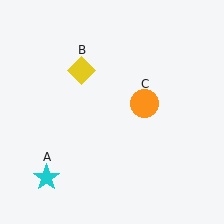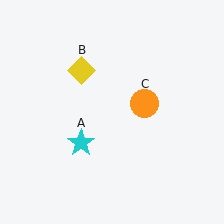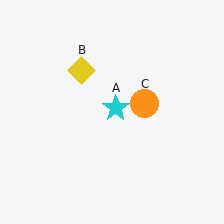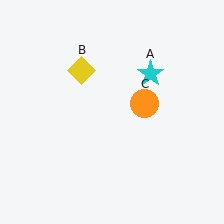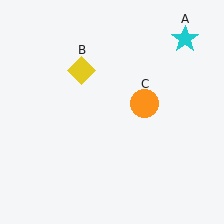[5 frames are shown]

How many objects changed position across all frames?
1 object changed position: cyan star (object A).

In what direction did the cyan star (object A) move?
The cyan star (object A) moved up and to the right.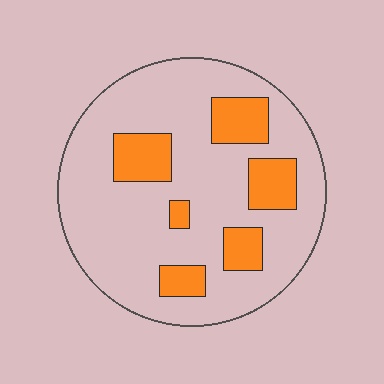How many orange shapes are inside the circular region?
6.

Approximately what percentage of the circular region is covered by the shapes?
Approximately 20%.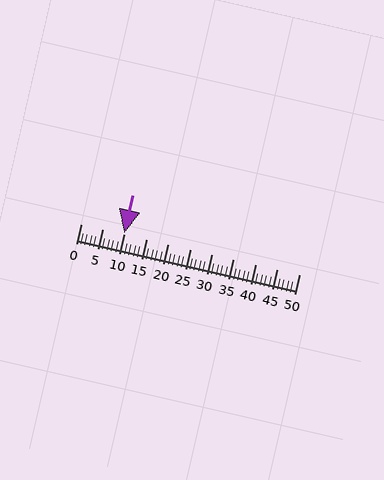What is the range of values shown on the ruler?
The ruler shows values from 0 to 50.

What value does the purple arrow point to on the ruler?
The purple arrow points to approximately 10.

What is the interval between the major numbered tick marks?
The major tick marks are spaced 5 units apart.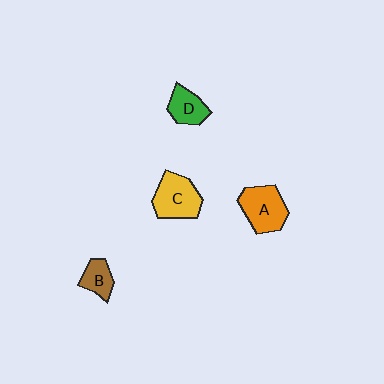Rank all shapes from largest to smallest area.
From largest to smallest: C (yellow), A (orange), D (green), B (brown).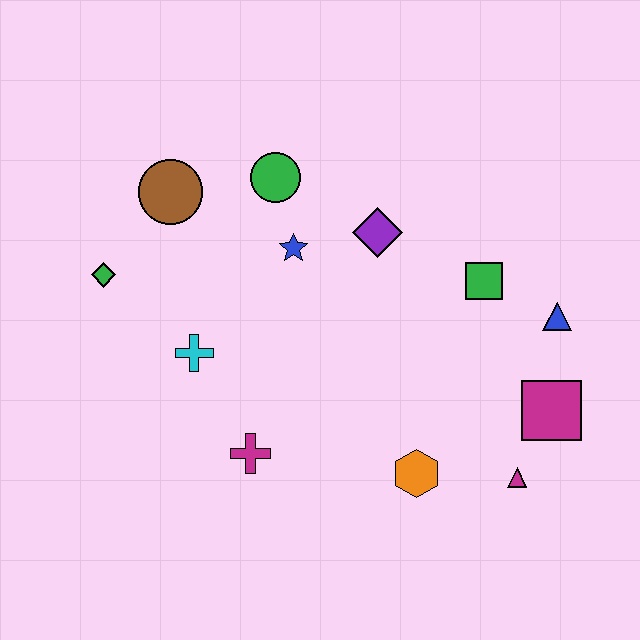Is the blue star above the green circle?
No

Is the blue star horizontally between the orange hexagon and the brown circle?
Yes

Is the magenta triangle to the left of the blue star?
No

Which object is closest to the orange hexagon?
The magenta triangle is closest to the orange hexagon.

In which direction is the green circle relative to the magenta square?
The green circle is to the left of the magenta square.